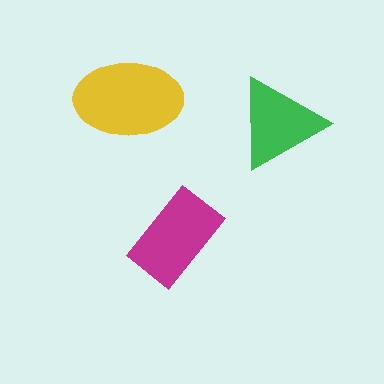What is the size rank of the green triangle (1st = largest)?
3rd.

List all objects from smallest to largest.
The green triangle, the magenta rectangle, the yellow ellipse.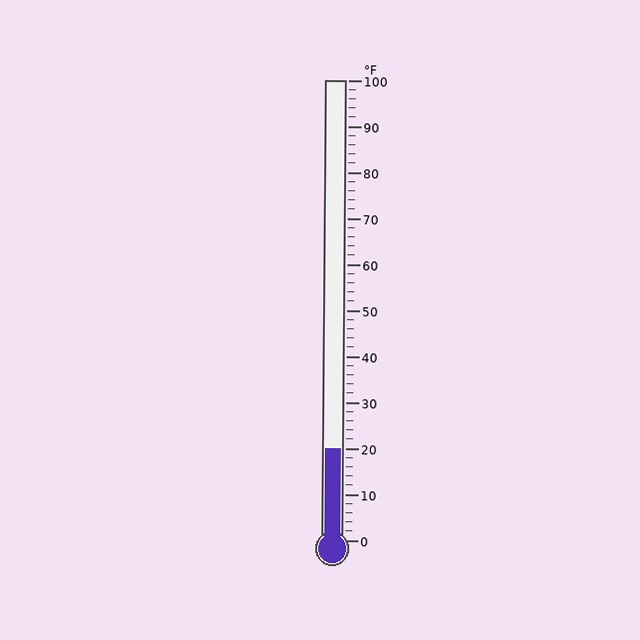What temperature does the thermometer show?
The thermometer shows approximately 20°F.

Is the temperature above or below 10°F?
The temperature is above 10°F.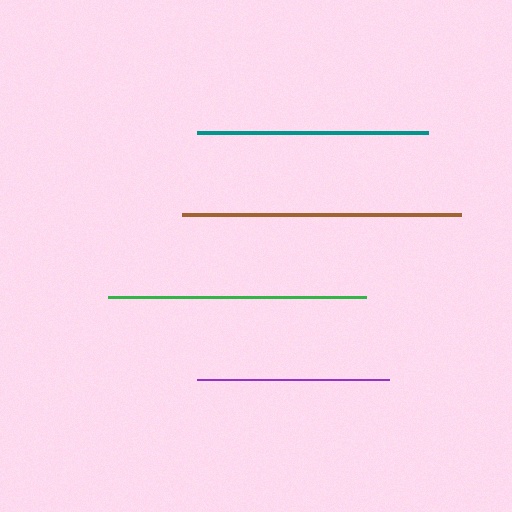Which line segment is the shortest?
The purple line is the shortest at approximately 192 pixels.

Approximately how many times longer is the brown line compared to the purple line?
The brown line is approximately 1.5 times the length of the purple line.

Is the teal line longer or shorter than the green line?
The green line is longer than the teal line.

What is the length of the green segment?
The green segment is approximately 259 pixels long.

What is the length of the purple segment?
The purple segment is approximately 192 pixels long.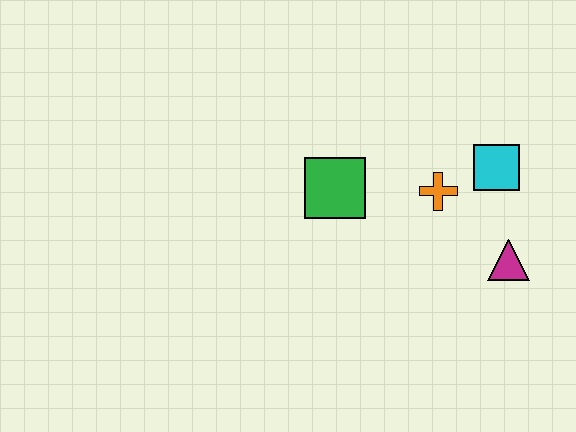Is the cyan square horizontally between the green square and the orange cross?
No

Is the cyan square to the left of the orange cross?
No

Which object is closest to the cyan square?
The orange cross is closest to the cyan square.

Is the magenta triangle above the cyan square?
No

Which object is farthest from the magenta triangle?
The green square is farthest from the magenta triangle.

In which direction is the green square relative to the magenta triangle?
The green square is to the left of the magenta triangle.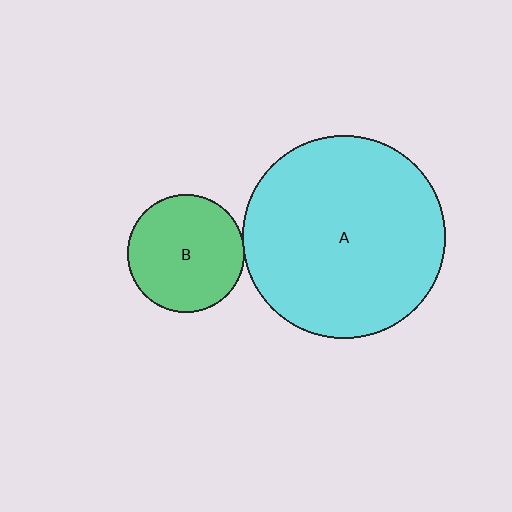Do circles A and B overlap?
Yes.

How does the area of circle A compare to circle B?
Approximately 3.0 times.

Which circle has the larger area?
Circle A (cyan).